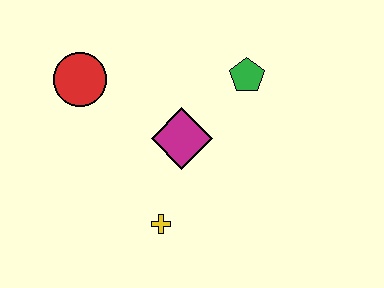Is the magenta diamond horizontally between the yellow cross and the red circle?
No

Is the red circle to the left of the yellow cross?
Yes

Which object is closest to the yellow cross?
The magenta diamond is closest to the yellow cross.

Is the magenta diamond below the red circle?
Yes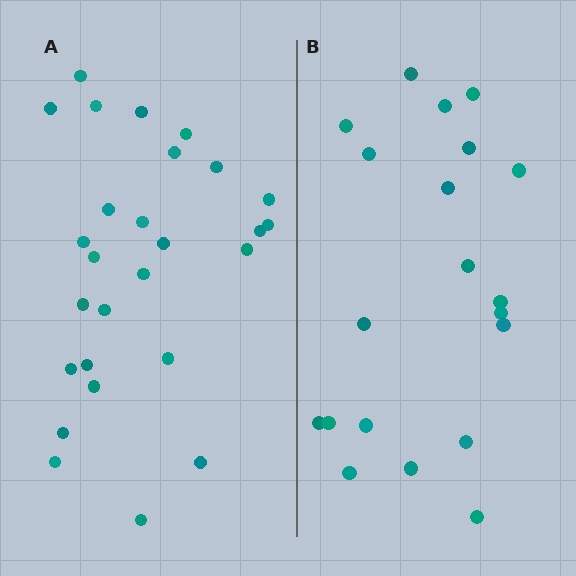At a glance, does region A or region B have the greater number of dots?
Region A (the left region) has more dots.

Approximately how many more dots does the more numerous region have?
Region A has roughly 8 or so more dots than region B.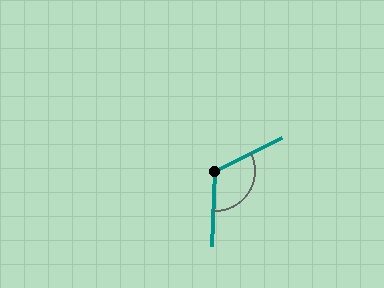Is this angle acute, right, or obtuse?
It is obtuse.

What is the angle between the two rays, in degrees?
Approximately 119 degrees.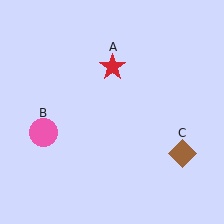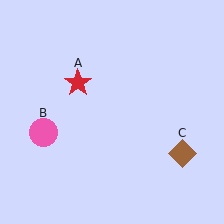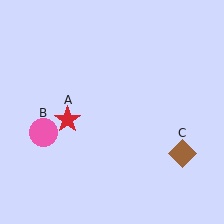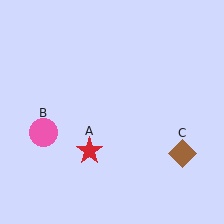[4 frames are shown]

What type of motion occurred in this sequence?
The red star (object A) rotated counterclockwise around the center of the scene.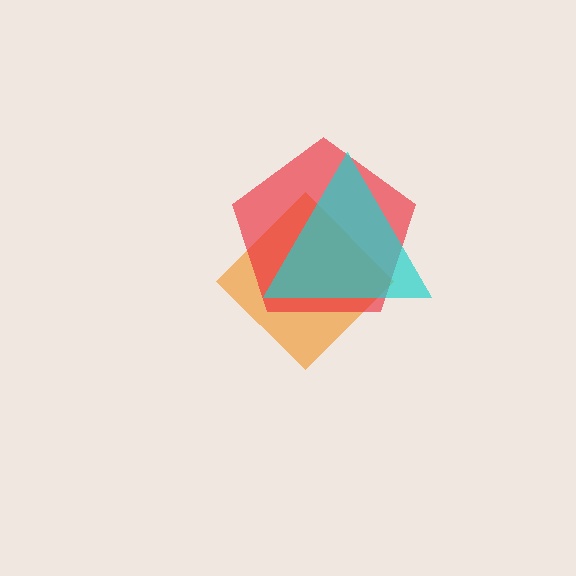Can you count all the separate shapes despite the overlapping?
Yes, there are 3 separate shapes.